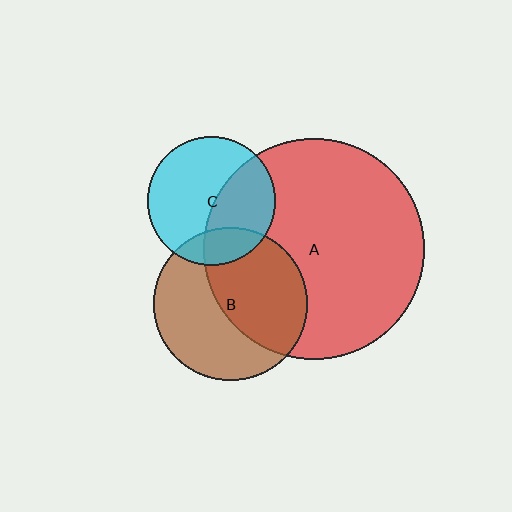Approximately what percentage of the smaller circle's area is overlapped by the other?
Approximately 40%.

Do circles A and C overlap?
Yes.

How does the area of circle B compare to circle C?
Approximately 1.4 times.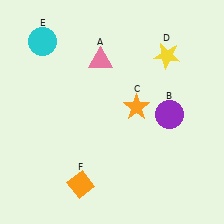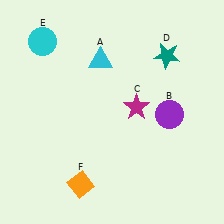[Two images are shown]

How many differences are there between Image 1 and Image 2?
There are 3 differences between the two images.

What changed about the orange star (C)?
In Image 1, C is orange. In Image 2, it changed to magenta.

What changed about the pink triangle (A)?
In Image 1, A is pink. In Image 2, it changed to cyan.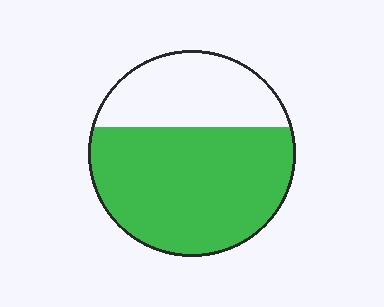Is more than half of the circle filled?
Yes.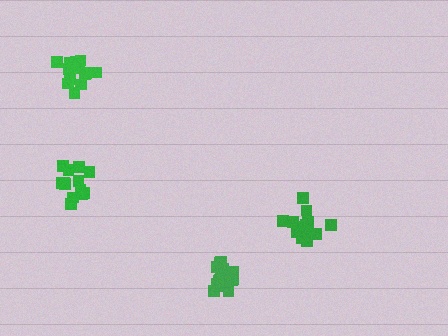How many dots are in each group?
Group 1: 15 dots, Group 2: 14 dots, Group 3: 14 dots, Group 4: 17 dots (60 total).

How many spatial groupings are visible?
There are 4 spatial groupings.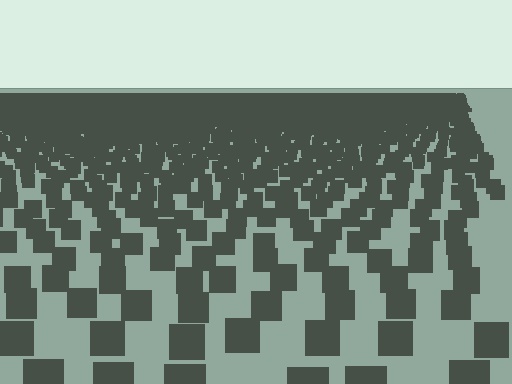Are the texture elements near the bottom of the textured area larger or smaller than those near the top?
Larger. Near the bottom, elements are closer to the viewer and appear at a bigger on-screen size.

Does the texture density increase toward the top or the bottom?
Density increases toward the top.